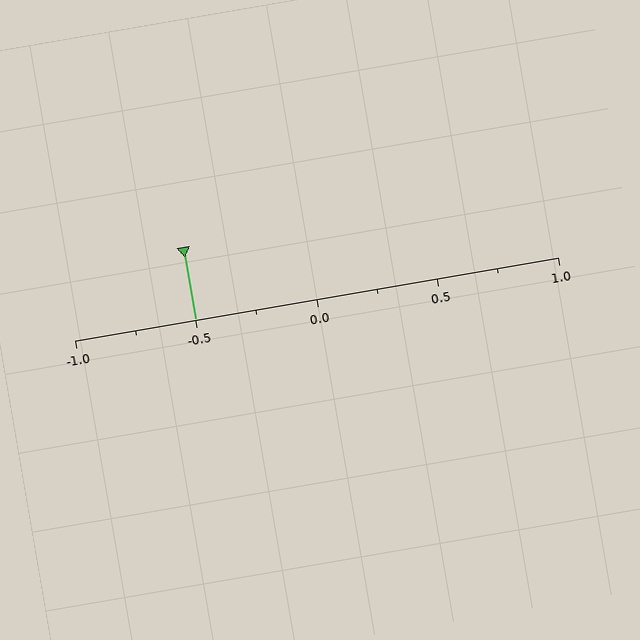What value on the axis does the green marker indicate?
The marker indicates approximately -0.5.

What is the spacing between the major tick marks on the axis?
The major ticks are spaced 0.5 apart.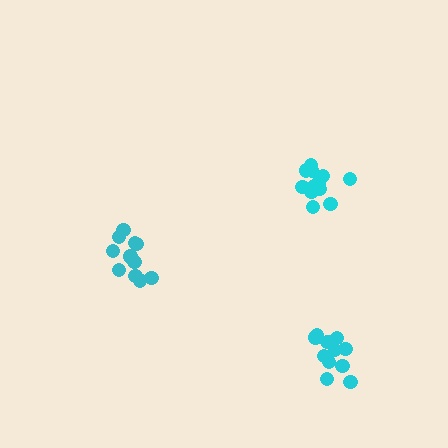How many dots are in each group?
Group 1: 12 dots, Group 2: 11 dots, Group 3: 12 dots (35 total).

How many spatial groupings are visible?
There are 3 spatial groupings.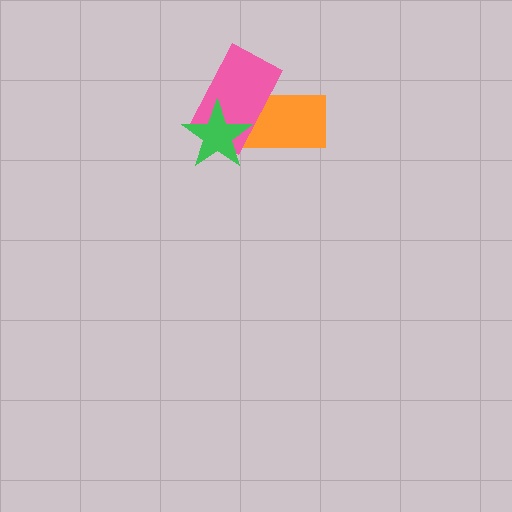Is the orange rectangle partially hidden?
Yes, it is partially covered by another shape.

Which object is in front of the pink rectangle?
The green star is in front of the pink rectangle.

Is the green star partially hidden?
No, no other shape covers it.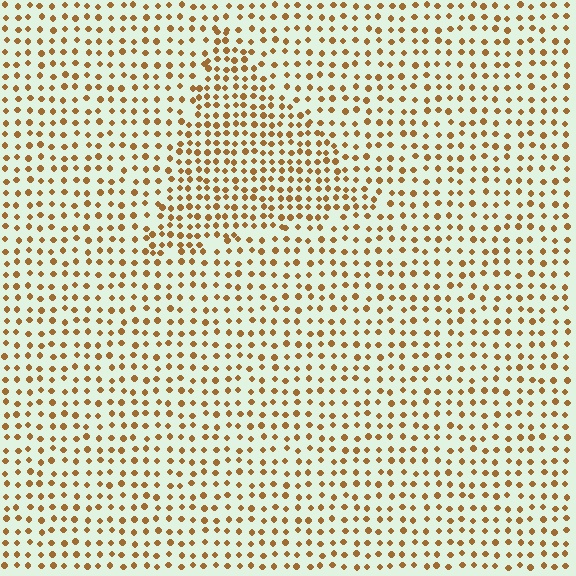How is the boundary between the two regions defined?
The boundary is defined by a change in element density (approximately 1.6x ratio). All elements are the same color, size, and shape.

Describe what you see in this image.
The image contains small brown elements arranged at two different densities. A triangle-shaped region is visible where the elements are more densely packed than the surrounding area.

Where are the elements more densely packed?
The elements are more densely packed inside the triangle boundary.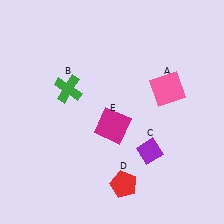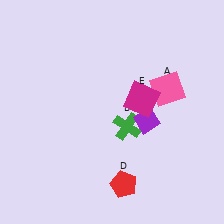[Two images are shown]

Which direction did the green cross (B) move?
The green cross (B) moved right.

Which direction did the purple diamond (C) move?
The purple diamond (C) moved up.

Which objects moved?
The objects that moved are: the green cross (B), the purple diamond (C), the magenta square (E).